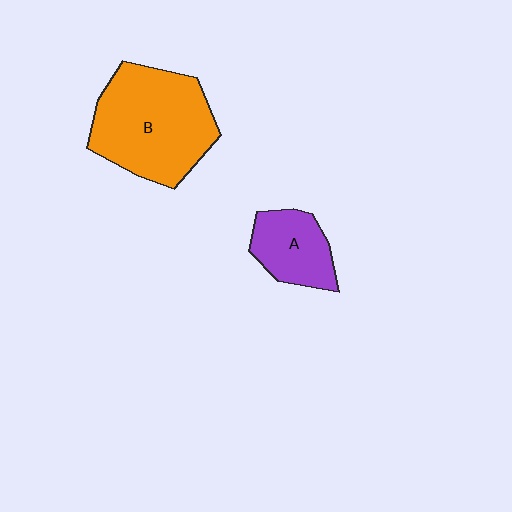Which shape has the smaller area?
Shape A (purple).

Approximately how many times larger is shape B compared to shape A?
Approximately 2.2 times.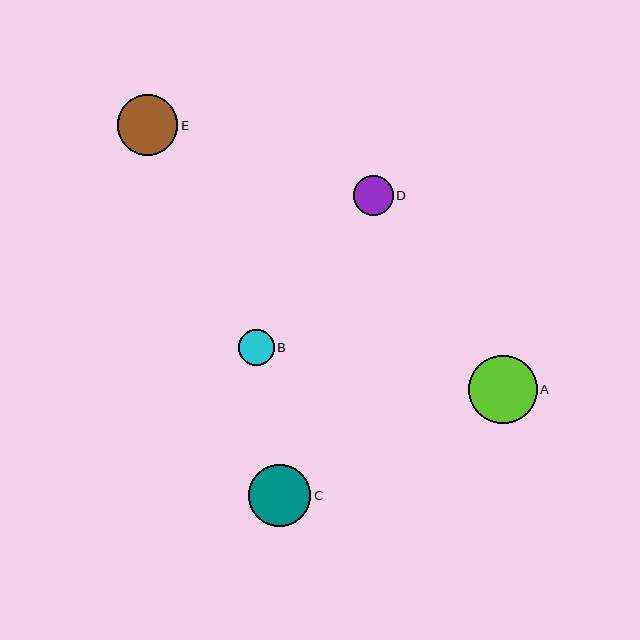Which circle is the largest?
Circle A is the largest with a size of approximately 68 pixels.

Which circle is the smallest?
Circle B is the smallest with a size of approximately 35 pixels.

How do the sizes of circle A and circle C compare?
Circle A and circle C are approximately the same size.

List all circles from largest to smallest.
From largest to smallest: A, C, E, D, B.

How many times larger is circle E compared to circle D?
Circle E is approximately 1.5 times the size of circle D.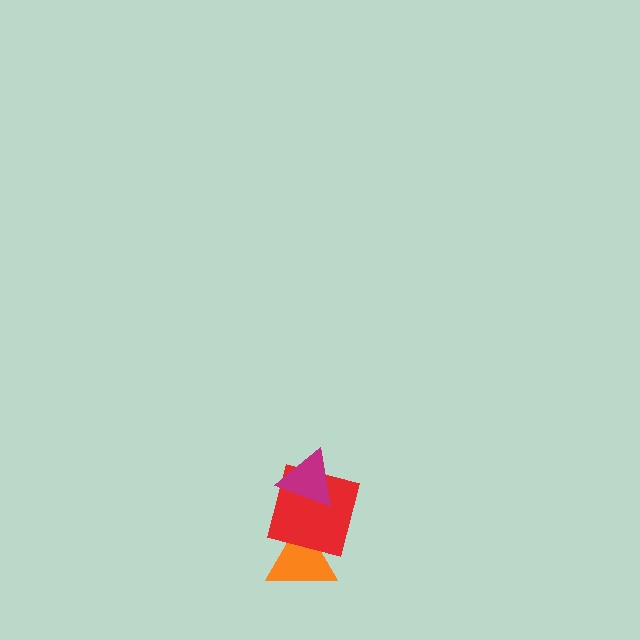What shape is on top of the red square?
The magenta triangle is on top of the red square.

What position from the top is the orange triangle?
The orange triangle is 3rd from the top.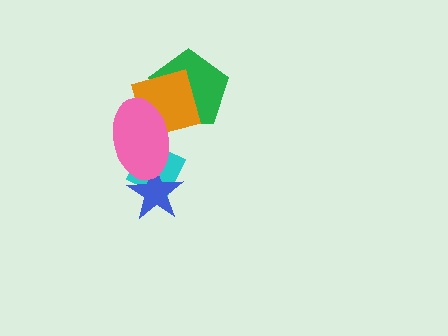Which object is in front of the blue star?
The pink ellipse is in front of the blue star.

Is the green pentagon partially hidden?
Yes, it is partially covered by another shape.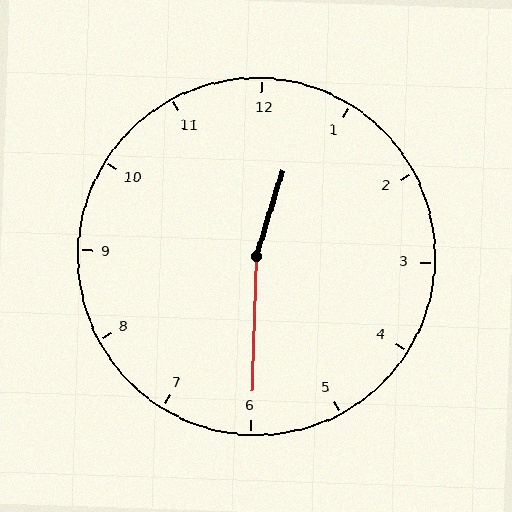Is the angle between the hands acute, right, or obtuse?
It is obtuse.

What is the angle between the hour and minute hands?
Approximately 165 degrees.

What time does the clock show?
12:30.